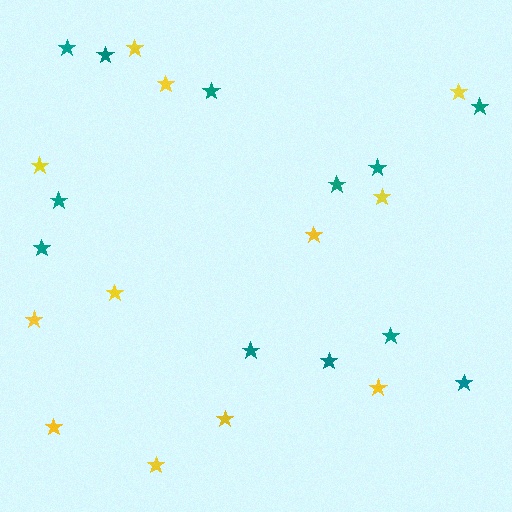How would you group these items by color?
There are 2 groups: one group of teal stars (12) and one group of yellow stars (12).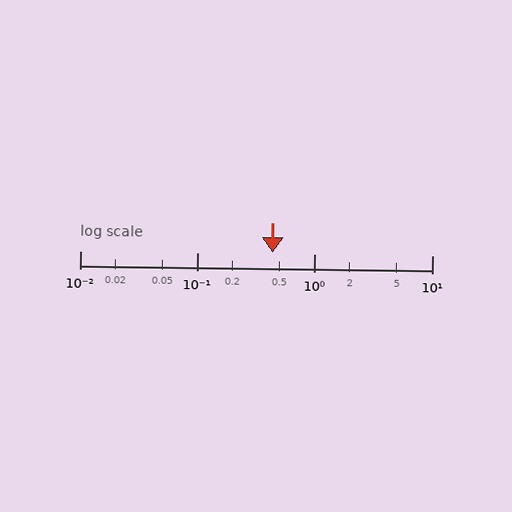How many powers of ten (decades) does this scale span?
The scale spans 3 decades, from 0.01 to 10.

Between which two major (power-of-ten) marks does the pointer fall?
The pointer is between 0.1 and 1.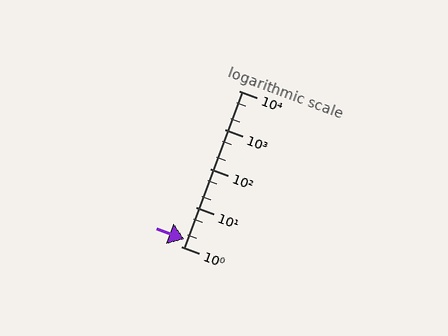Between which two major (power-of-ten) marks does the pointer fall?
The pointer is between 1 and 10.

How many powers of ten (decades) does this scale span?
The scale spans 4 decades, from 1 to 10000.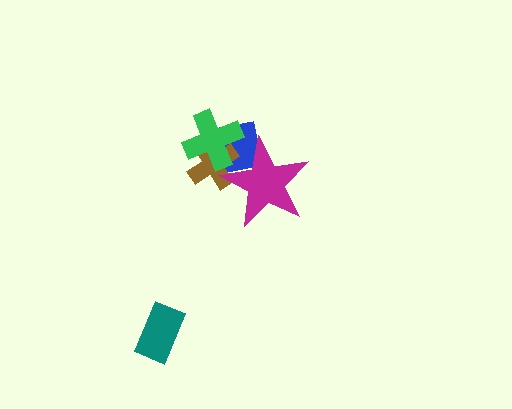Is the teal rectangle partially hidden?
No, no other shape covers it.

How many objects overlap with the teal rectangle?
0 objects overlap with the teal rectangle.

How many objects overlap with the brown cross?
3 objects overlap with the brown cross.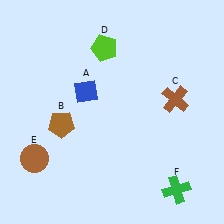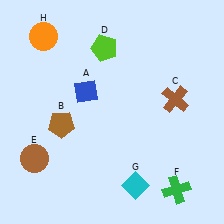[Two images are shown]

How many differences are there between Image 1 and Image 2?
There are 2 differences between the two images.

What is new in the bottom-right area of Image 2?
A cyan diamond (G) was added in the bottom-right area of Image 2.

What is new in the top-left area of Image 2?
An orange circle (H) was added in the top-left area of Image 2.